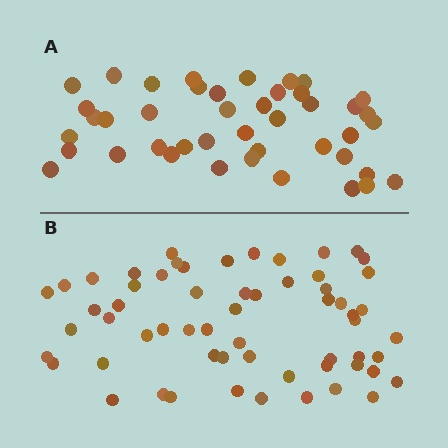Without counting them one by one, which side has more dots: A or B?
Region B (the bottom region) has more dots.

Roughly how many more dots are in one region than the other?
Region B has approximately 15 more dots than region A.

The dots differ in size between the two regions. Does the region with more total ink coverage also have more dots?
No. Region A has more total ink coverage because its dots are larger, but region B actually contains more individual dots. Total area can be misleading — the number of items is what matters here.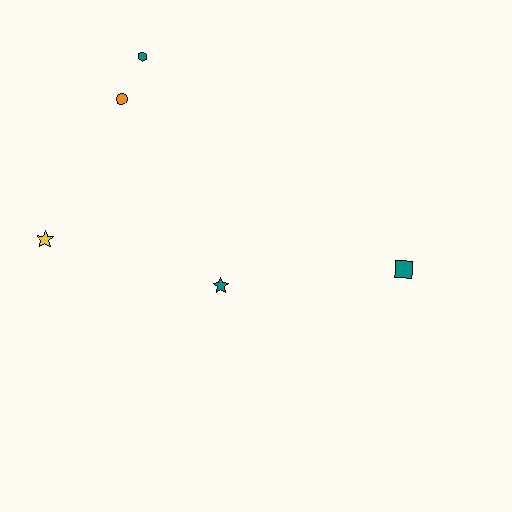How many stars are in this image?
There are 2 stars.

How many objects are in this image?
There are 5 objects.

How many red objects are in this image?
There are no red objects.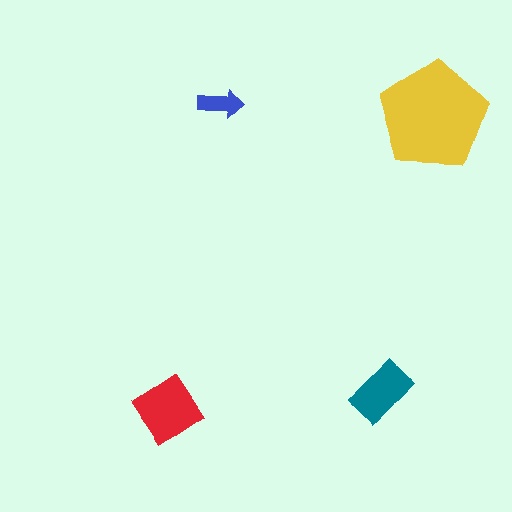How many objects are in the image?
There are 4 objects in the image.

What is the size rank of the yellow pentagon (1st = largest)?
1st.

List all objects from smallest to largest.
The blue arrow, the teal rectangle, the red diamond, the yellow pentagon.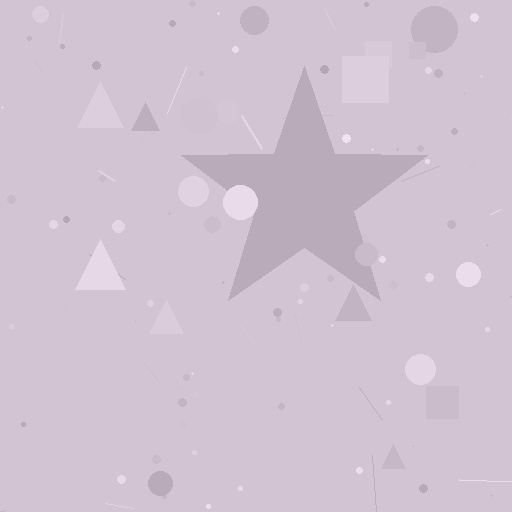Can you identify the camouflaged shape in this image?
The camouflaged shape is a star.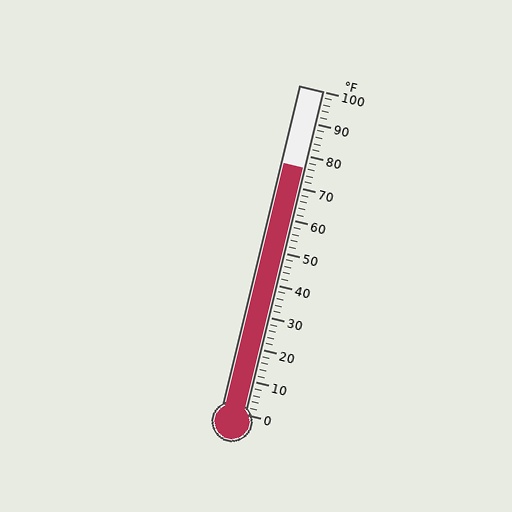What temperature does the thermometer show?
The thermometer shows approximately 76°F.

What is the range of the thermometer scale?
The thermometer scale ranges from 0°F to 100°F.